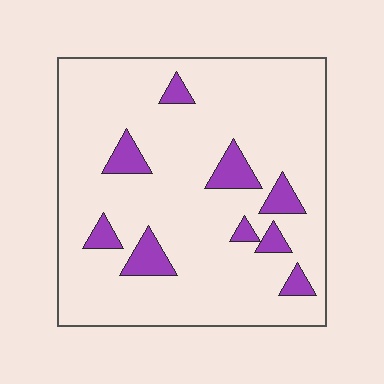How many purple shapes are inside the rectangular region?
9.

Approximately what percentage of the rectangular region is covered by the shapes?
Approximately 10%.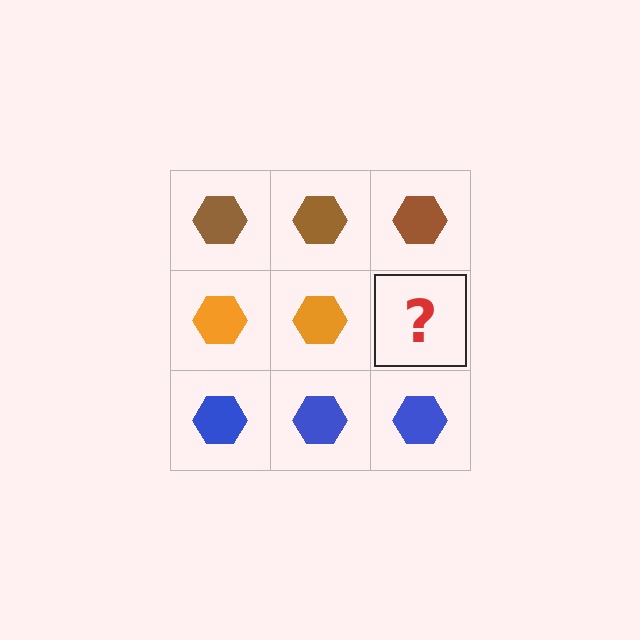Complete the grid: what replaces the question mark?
The question mark should be replaced with an orange hexagon.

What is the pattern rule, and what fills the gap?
The rule is that each row has a consistent color. The gap should be filled with an orange hexagon.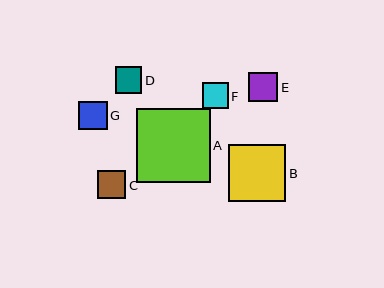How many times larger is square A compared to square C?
Square A is approximately 2.6 times the size of square C.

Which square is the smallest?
Square D is the smallest with a size of approximately 26 pixels.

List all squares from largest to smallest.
From largest to smallest: A, B, G, E, C, F, D.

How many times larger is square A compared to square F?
Square A is approximately 2.8 times the size of square F.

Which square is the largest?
Square A is the largest with a size of approximately 74 pixels.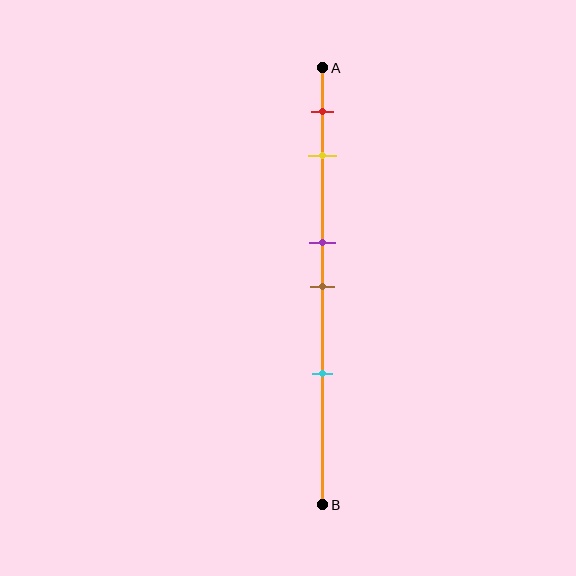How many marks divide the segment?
There are 5 marks dividing the segment.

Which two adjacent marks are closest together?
The purple and brown marks are the closest adjacent pair.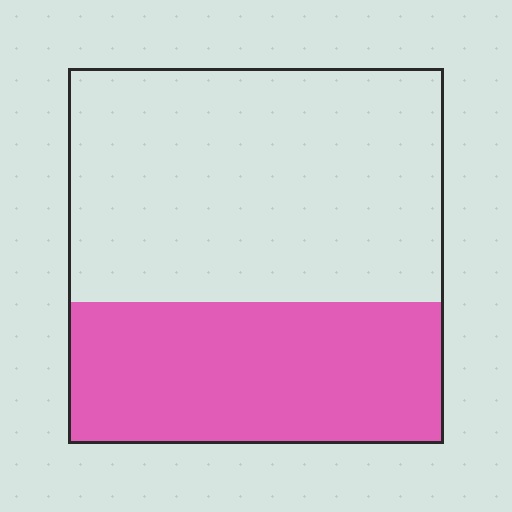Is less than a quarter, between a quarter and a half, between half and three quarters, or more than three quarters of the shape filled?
Between a quarter and a half.